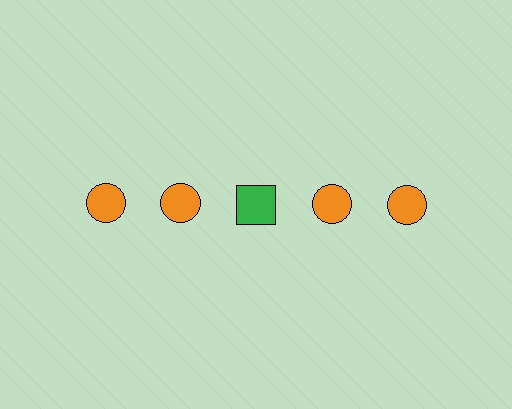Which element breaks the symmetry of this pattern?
The green square in the top row, center column breaks the symmetry. All other shapes are orange circles.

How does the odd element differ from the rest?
It differs in both color (green instead of orange) and shape (square instead of circle).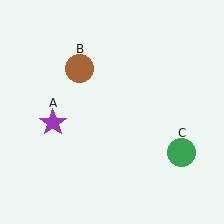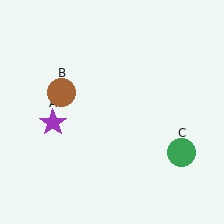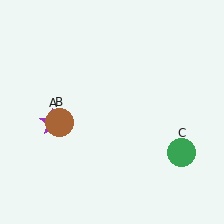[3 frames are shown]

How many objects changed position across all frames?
1 object changed position: brown circle (object B).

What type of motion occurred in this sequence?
The brown circle (object B) rotated counterclockwise around the center of the scene.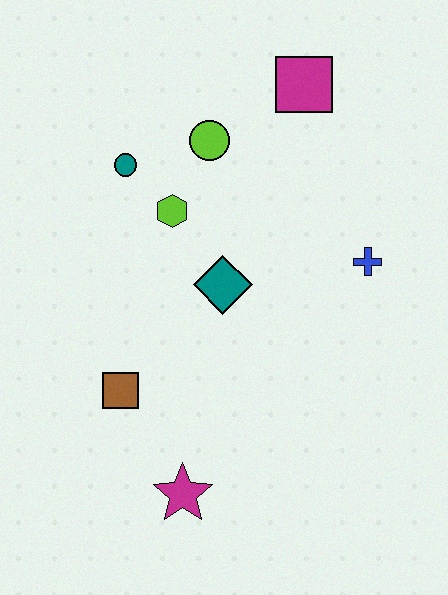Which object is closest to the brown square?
The magenta star is closest to the brown square.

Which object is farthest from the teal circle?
The magenta star is farthest from the teal circle.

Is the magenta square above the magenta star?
Yes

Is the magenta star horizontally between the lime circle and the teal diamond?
No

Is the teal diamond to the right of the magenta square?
No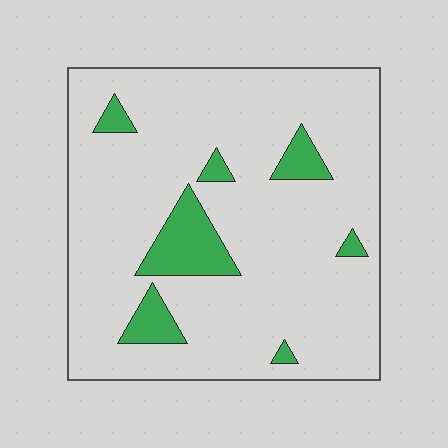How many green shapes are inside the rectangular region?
7.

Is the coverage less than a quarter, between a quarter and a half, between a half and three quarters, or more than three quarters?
Less than a quarter.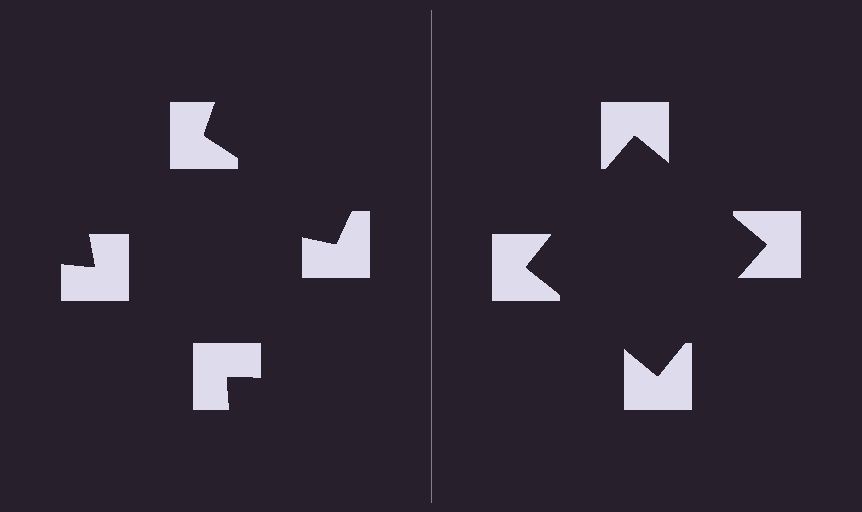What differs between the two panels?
The notched squares are positioned identically on both sides; only the wedge orientations differ. On the right they align to a square; on the left they are misaligned.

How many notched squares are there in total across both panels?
8 — 4 on each side.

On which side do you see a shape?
An illusory square appears on the right side. On the left side the wedge cuts are rotated, so no coherent shape forms.